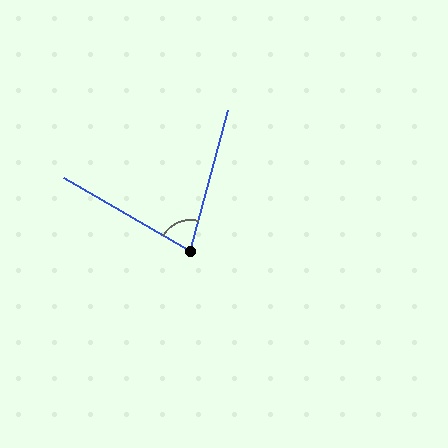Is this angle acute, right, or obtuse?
It is acute.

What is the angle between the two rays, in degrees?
Approximately 75 degrees.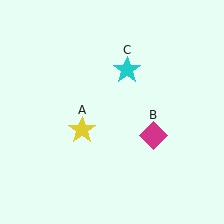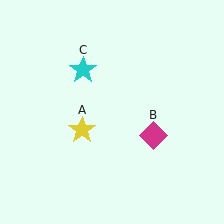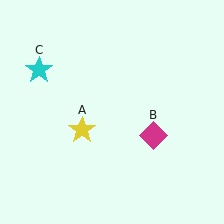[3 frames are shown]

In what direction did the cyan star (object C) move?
The cyan star (object C) moved left.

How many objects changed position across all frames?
1 object changed position: cyan star (object C).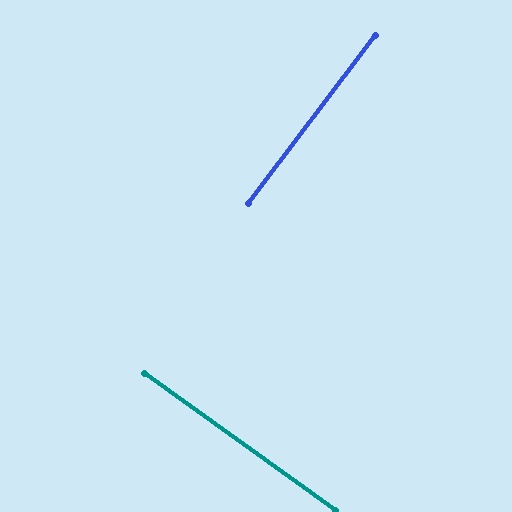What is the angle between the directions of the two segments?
Approximately 88 degrees.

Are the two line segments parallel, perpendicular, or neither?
Perpendicular — they meet at approximately 88°.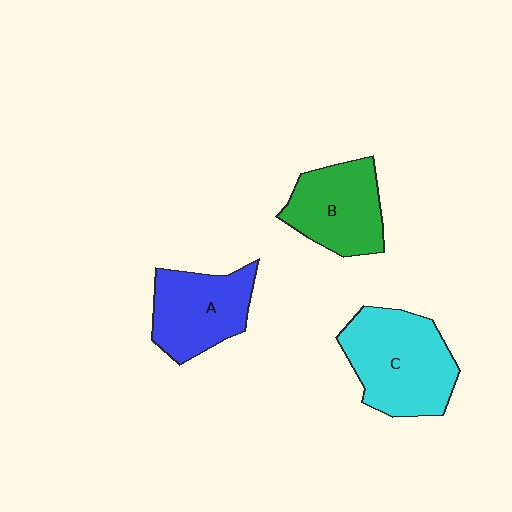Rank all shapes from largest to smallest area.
From largest to smallest: C (cyan), B (green), A (blue).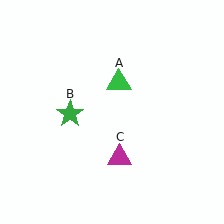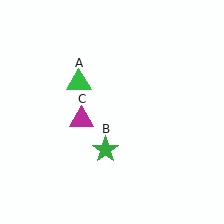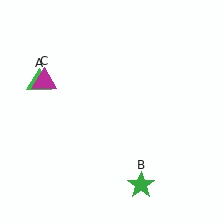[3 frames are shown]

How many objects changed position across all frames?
3 objects changed position: green triangle (object A), green star (object B), magenta triangle (object C).